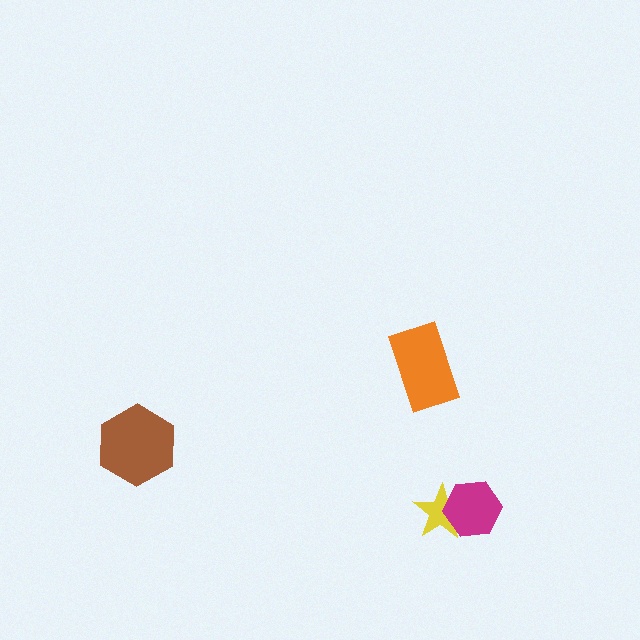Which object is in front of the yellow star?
The magenta hexagon is in front of the yellow star.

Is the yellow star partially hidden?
Yes, it is partially covered by another shape.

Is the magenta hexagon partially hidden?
No, no other shape covers it.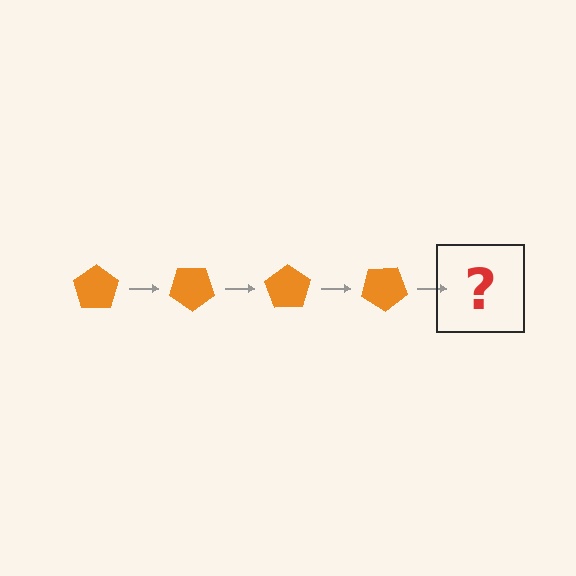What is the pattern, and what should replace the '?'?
The pattern is that the pentagon rotates 35 degrees each step. The '?' should be an orange pentagon rotated 140 degrees.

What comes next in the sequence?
The next element should be an orange pentagon rotated 140 degrees.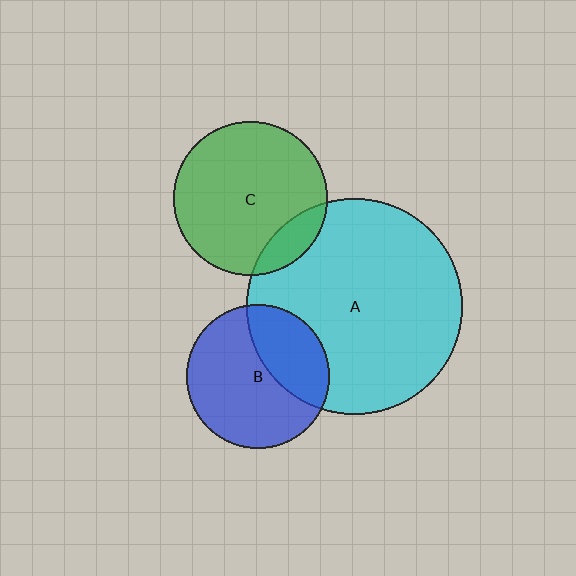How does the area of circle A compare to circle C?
Approximately 2.0 times.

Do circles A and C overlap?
Yes.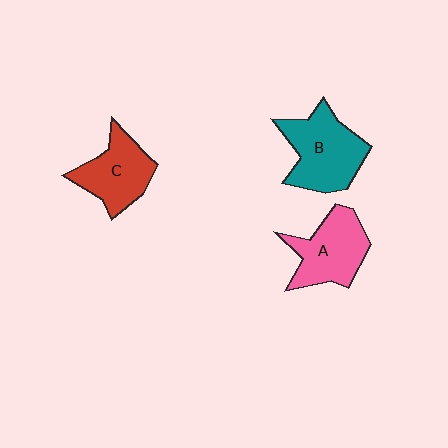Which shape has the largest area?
Shape B (teal).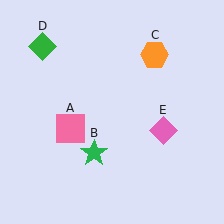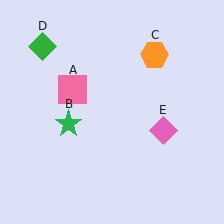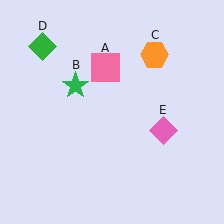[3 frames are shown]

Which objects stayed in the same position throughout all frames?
Orange hexagon (object C) and green diamond (object D) and pink diamond (object E) remained stationary.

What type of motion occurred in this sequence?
The pink square (object A), green star (object B) rotated clockwise around the center of the scene.